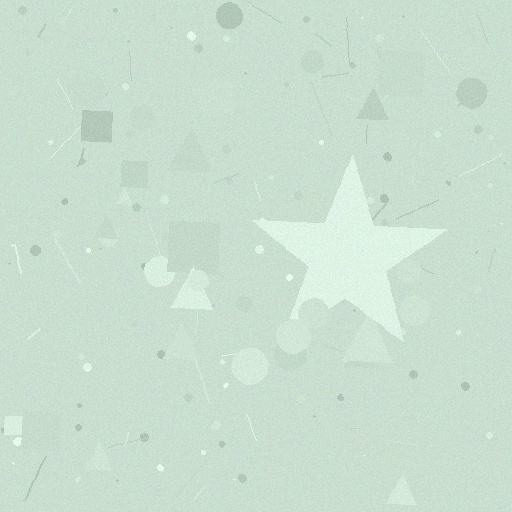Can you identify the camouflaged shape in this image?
The camouflaged shape is a star.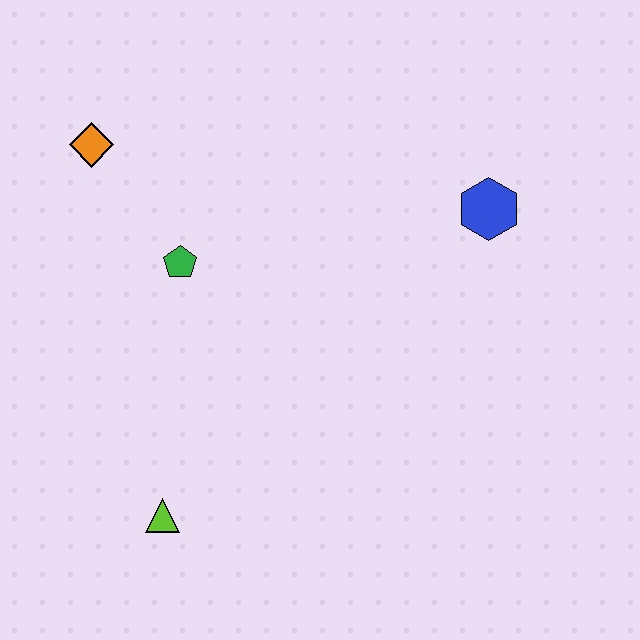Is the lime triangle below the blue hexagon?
Yes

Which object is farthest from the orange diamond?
The blue hexagon is farthest from the orange diamond.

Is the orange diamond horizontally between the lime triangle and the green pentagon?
No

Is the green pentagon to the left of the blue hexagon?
Yes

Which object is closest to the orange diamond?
The green pentagon is closest to the orange diamond.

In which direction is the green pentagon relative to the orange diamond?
The green pentagon is below the orange diamond.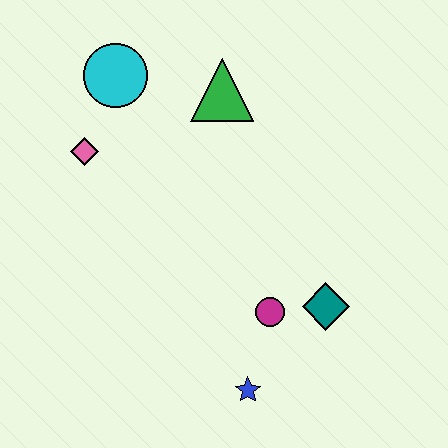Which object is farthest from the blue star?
The cyan circle is farthest from the blue star.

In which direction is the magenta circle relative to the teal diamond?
The magenta circle is to the left of the teal diamond.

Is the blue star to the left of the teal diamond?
Yes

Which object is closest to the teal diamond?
The magenta circle is closest to the teal diamond.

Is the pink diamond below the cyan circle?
Yes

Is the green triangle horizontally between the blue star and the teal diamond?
No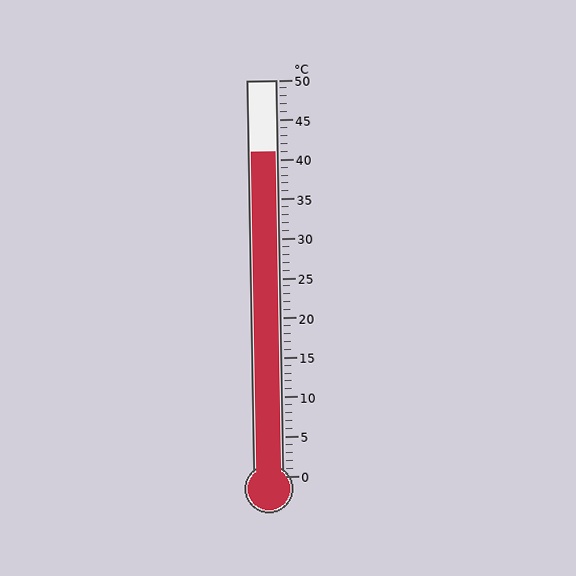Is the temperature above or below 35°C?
The temperature is above 35°C.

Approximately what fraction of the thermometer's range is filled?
The thermometer is filled to approximately 80% of its range.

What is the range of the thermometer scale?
The thermometer scale ranges from 0°C to 50°C.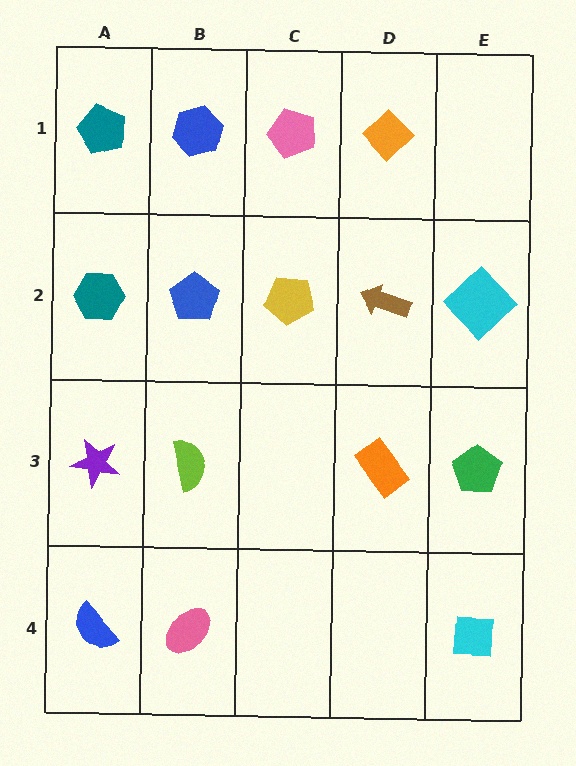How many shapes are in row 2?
5 shapes.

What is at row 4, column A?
A blue semicircle.